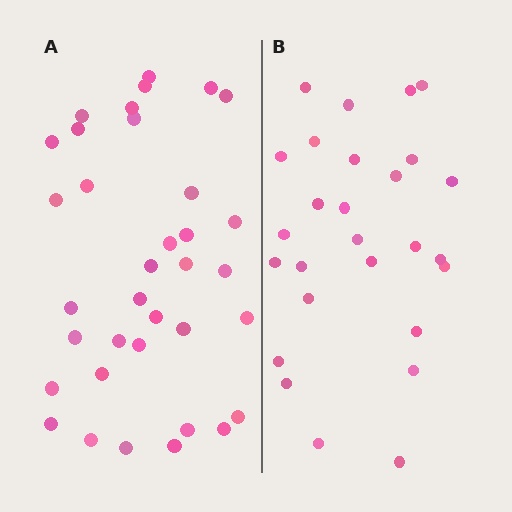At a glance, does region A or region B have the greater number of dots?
Region A (the left region) has more dots.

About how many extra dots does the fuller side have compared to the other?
Region A has roughly 8 or so more dots than region B.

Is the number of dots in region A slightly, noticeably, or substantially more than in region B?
Region A has noticeably more, but not dramatically so. The ratio is roughly 1.3 to 1.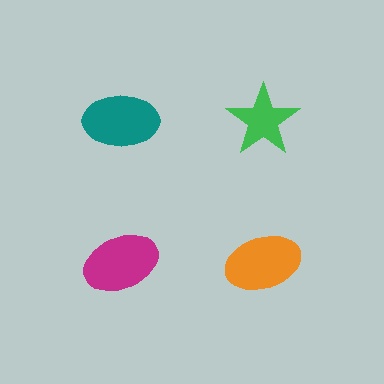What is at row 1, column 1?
A teal ellipse.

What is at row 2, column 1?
A magenta ellipse.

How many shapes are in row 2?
2 shapes.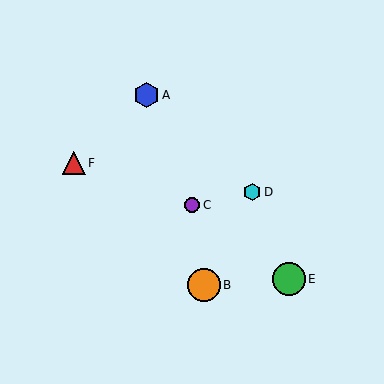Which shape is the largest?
The green circle (labeled E) is the largest.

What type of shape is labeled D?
Shape D is a cyan hexagon.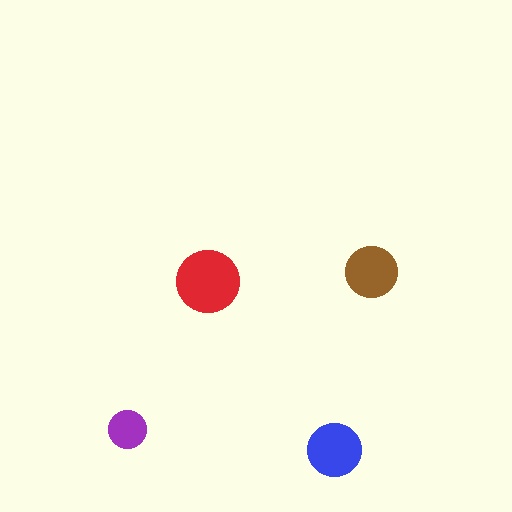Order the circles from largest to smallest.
the red one, the blue one, the brown one, the purple one.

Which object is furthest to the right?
The brown circle is rightmost.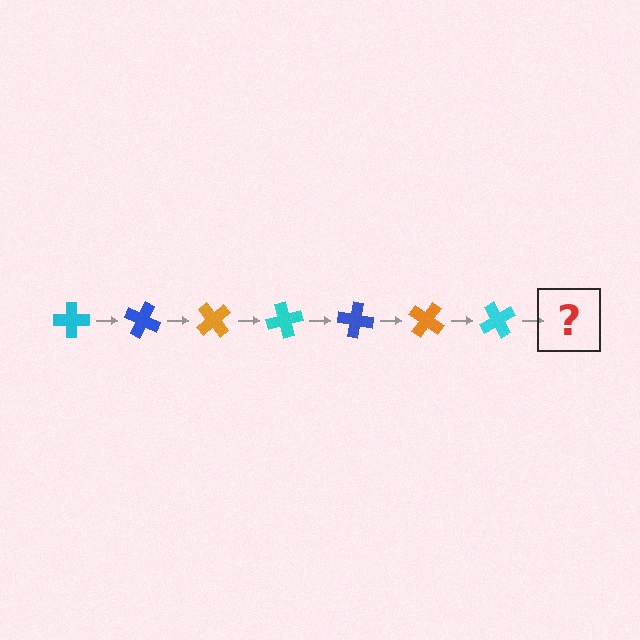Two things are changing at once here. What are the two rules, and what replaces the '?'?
The two rules are that it rotates 25 degrees each step and the color cycles through cyan, blue, and orange. The '?' should be a blue cross, rotated 175 degrees from the start.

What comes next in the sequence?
The next element should be a blue cross, rotated 175 degrees from the start.